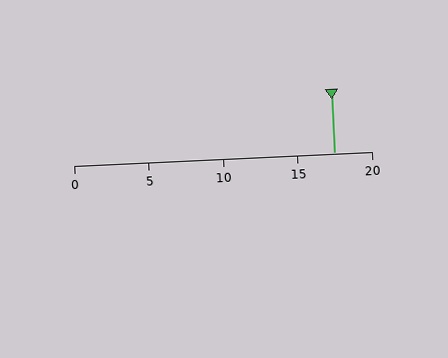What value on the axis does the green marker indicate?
The marker indicates approximately 17.5.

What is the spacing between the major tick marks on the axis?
The major ticks are spaced 5 apart.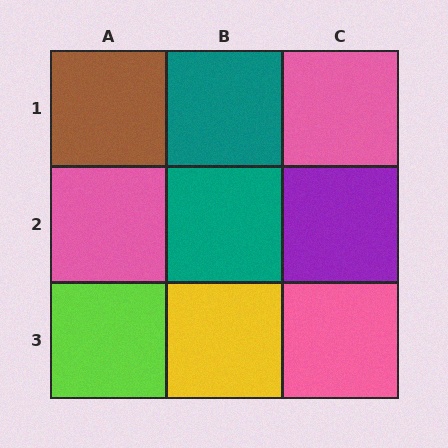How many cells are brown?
1 cell is brown.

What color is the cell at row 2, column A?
Pink.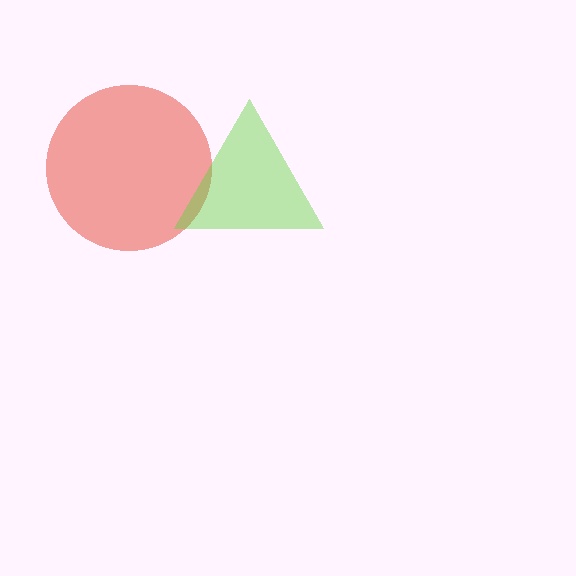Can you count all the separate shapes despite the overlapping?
Yes, there are 2 separate shapes.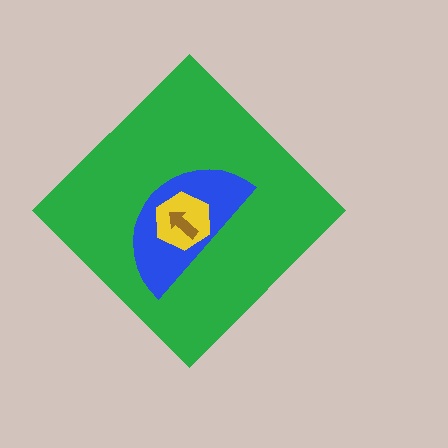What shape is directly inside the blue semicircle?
The yellow hexagon.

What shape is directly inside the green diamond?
The blue semicircle.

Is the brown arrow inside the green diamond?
Yes.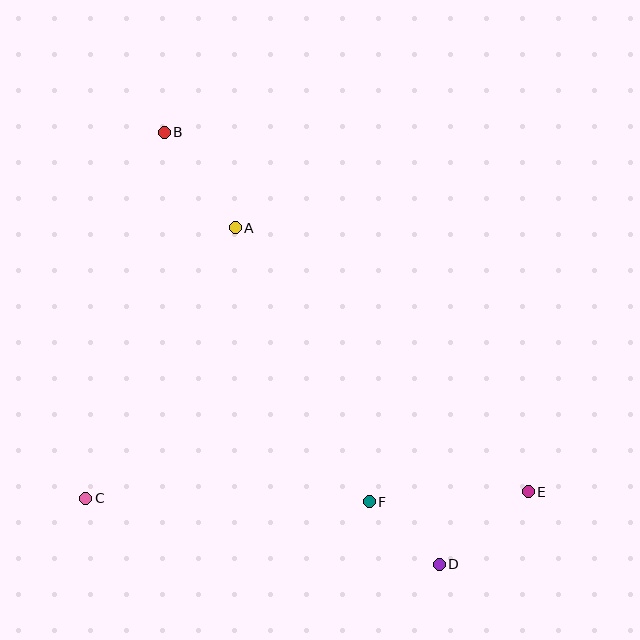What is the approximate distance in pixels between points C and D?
The distance between C and D is approximately 360 pixels.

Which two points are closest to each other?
Points D and F are closest to each other.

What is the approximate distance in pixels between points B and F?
The distance between B and F is approximately 423 pixels.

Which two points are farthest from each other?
Points B and D are farthest from each other.